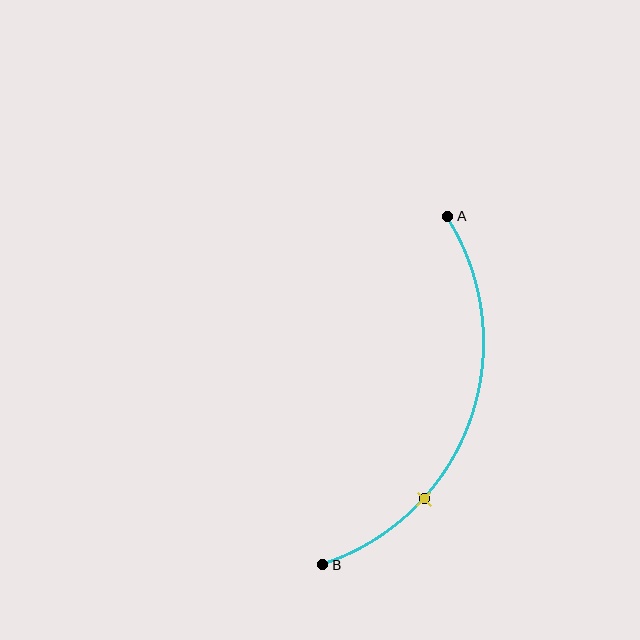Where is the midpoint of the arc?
The arc midpoint is the point on the curve farthest from the straight line joining A and B. It sits to the right of that line.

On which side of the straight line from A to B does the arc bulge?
The arc bulges to the right of the straight line connecting A and B.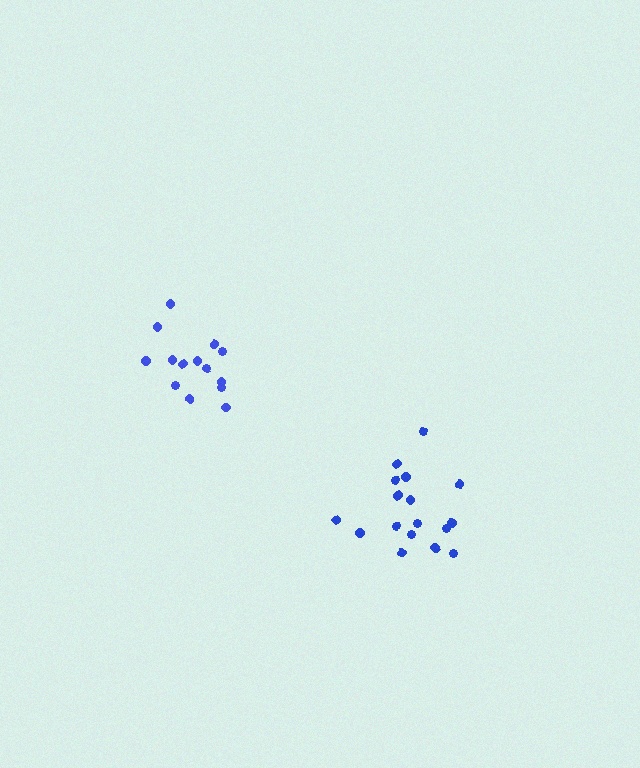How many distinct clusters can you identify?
There are 2 distinct clusters.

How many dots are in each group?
Group 1: 14 dots, Group 2: 17 dots (31 total).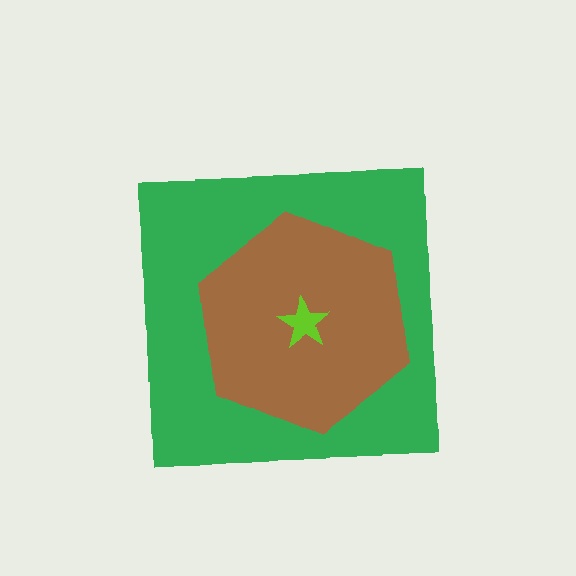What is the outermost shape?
The green square.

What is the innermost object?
The lime star.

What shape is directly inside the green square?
The brown hexagon.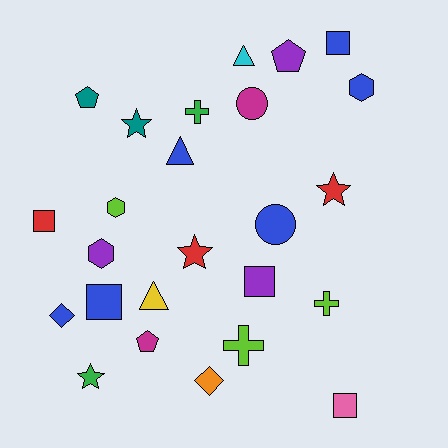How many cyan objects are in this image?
There is 1 cyan object.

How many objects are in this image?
There are 25 objects.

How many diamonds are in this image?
There are 2 diamonds.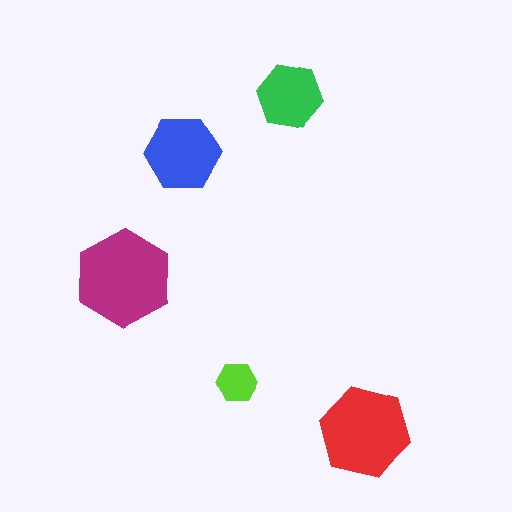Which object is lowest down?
The red hexagon is bottommost.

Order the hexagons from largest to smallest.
the magenta one, the red one, the blue one, the green one, the lime one.